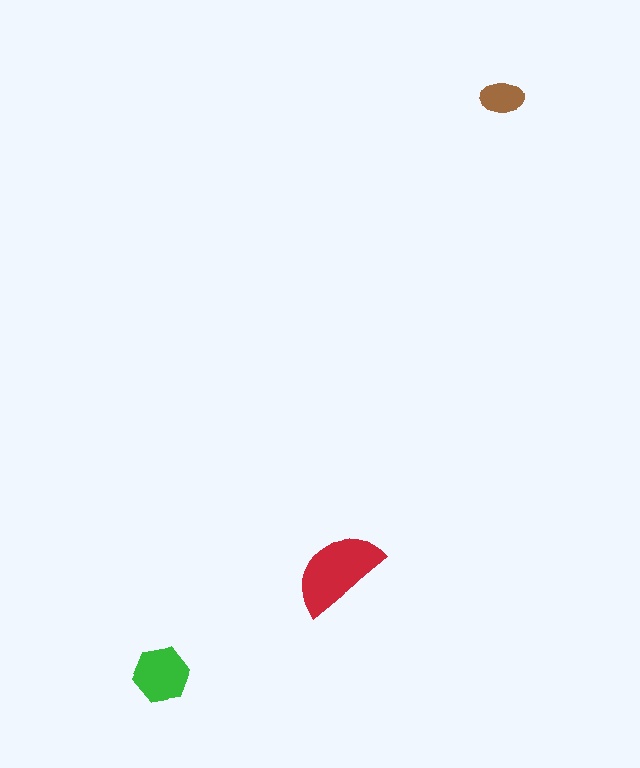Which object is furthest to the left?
The green hexagon is leftmost.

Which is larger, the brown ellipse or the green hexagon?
The green hexagon.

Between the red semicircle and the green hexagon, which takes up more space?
The red semicircle.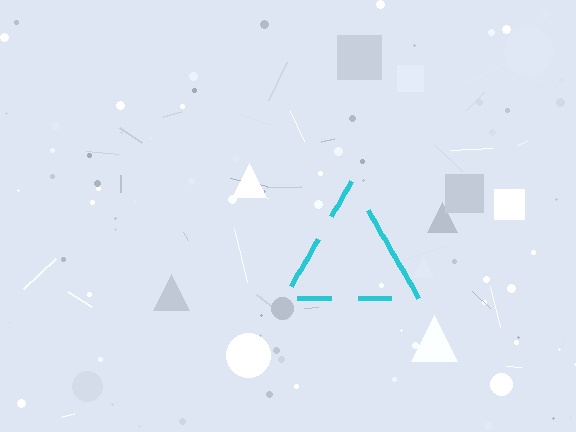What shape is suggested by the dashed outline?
The dashed outline suggests a triangle.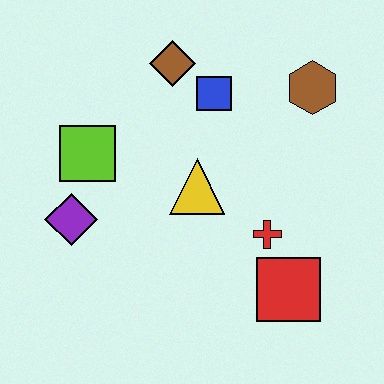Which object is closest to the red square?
The red cross is closest to the red square.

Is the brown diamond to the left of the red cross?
Yes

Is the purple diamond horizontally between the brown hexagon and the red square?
No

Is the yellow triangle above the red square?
Yes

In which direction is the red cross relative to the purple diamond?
The red cross is to the right of the purple diamond.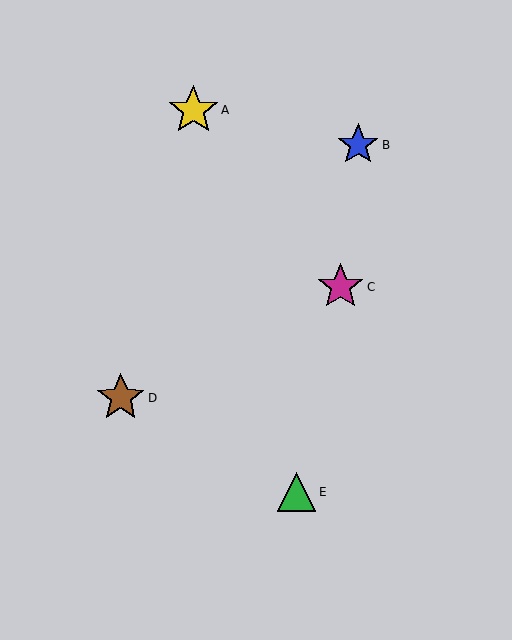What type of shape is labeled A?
Shape A is a yellow star.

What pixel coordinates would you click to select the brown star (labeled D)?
Click at (121, 398) to select the brown star D.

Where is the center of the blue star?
The center of the blue star is at (358, 145).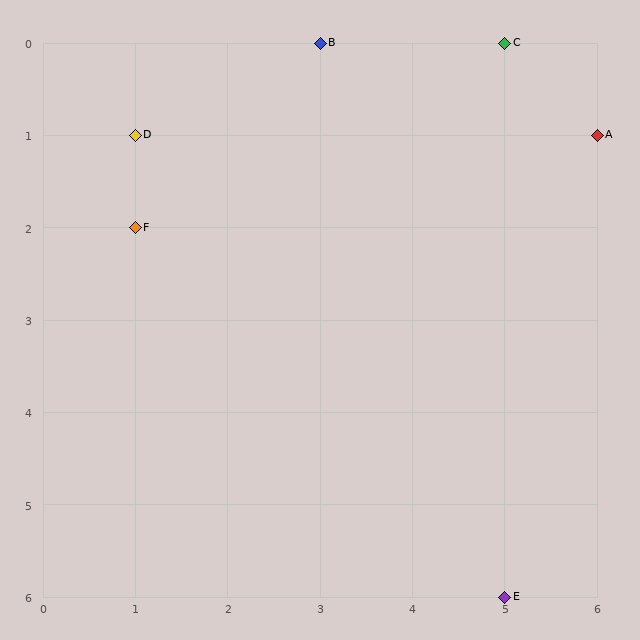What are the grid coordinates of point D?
Point D is at grid coordinates (1, 1).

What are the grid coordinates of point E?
Point E is at grid coordinates (5, 6).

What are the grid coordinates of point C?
Point C is at grid coordinates (5, 0).